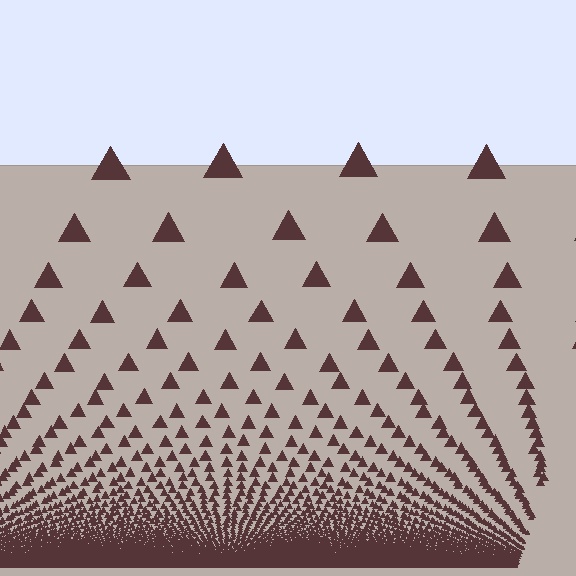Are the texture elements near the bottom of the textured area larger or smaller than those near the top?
Smaller. The gradient is inverted — elements near the bottom are smaller and denser.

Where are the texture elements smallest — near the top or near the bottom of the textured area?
Near the bottom.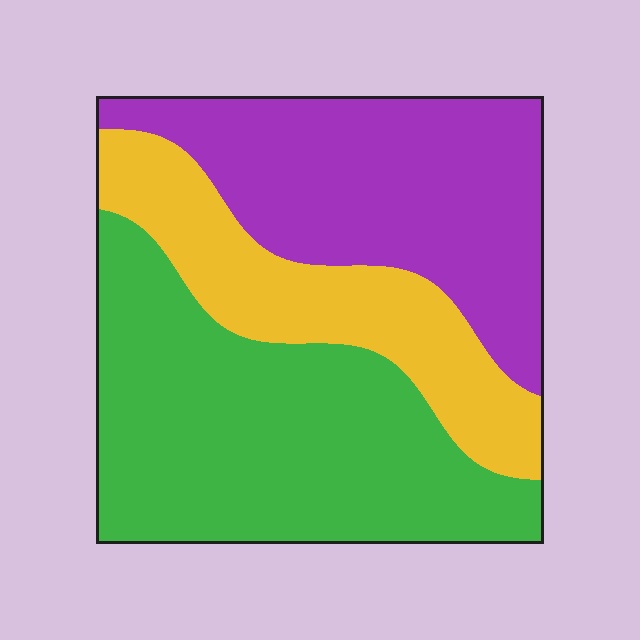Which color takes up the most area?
Green, at roughly 45%.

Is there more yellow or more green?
Green.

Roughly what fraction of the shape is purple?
Purple takes up about one third (1/3) of the shape.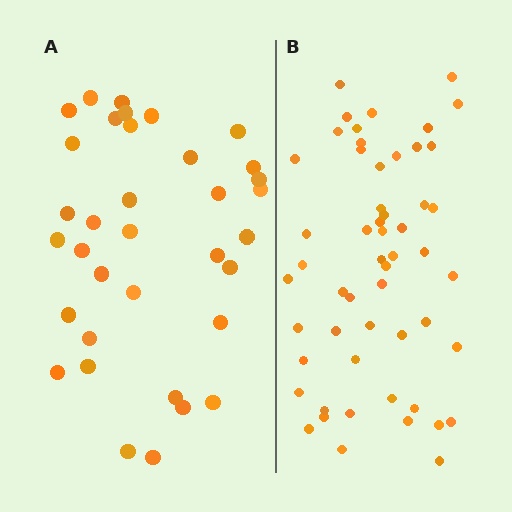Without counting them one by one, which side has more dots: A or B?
Region B (the right region) has more dots.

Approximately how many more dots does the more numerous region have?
Region B has approximately 20 more dots than region A.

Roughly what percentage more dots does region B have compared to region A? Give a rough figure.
About 55% more.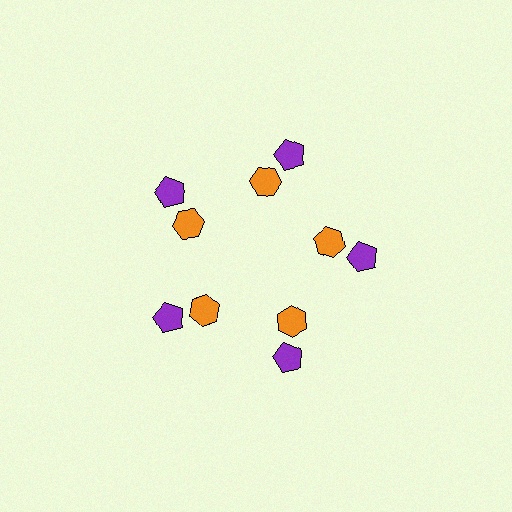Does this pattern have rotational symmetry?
Yes, this pattern has 5-fold rotational symmetry. It looks the same after rotating 72 degrees around the center.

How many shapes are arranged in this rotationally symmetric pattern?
There are 10 shapes, arranged in 5 groups of 2.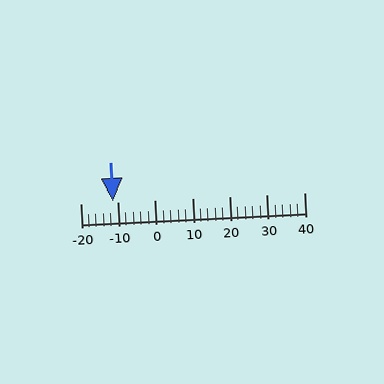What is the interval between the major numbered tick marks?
The major tick marks are spaced 10 units apart.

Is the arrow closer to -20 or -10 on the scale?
The arrow is closer to -10.